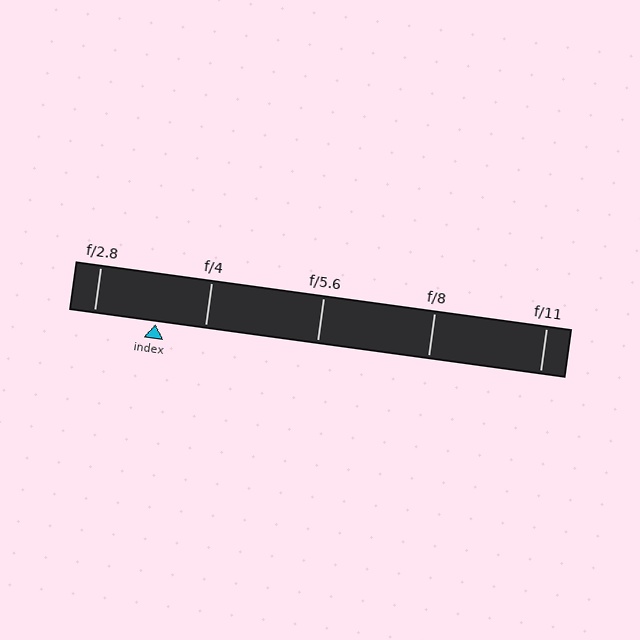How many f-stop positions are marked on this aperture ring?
There are 5 f-stop positions marked.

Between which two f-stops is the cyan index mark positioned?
The index mark is between f/2.8 and f/4.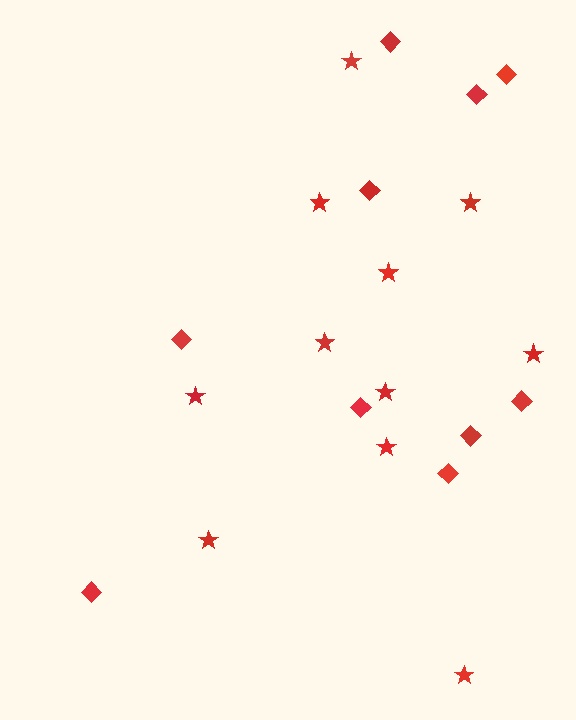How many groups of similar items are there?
There are 2 groups: one group of diamonds (10) and one group of stars (11).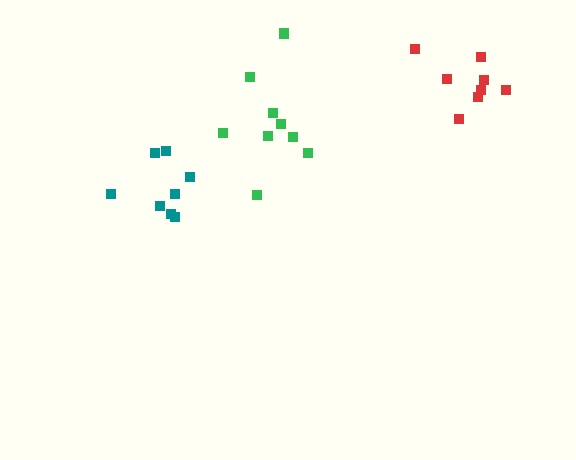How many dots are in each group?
Group 1: 9 dots, Group 2: 8 dots, Group 3: 8 dots (25 total).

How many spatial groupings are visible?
There are 3 spatial groupings.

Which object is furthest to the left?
The teal cluster is leftmost.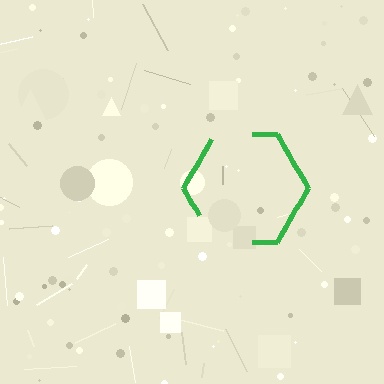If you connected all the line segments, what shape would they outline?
They would outline a hexagon.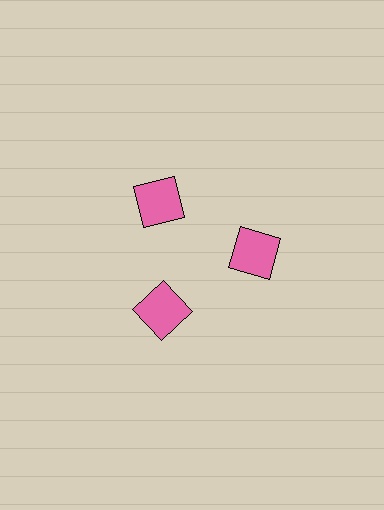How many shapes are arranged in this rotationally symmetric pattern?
There are 3 shapes, arranged in 3 groups of 1.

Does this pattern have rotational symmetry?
Yes, this pattern has 3-fold rotational symmetry. It looks the same after rotating 120 degrees around the center.